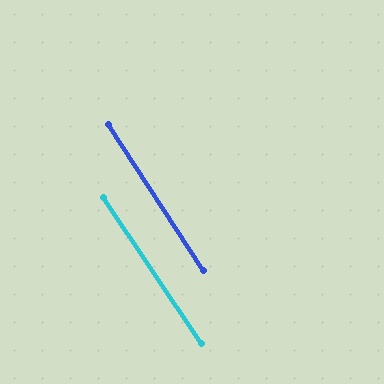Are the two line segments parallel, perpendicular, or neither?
Parallel — their directions differ by only 0.4°.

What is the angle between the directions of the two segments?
Approximately 0 degrees.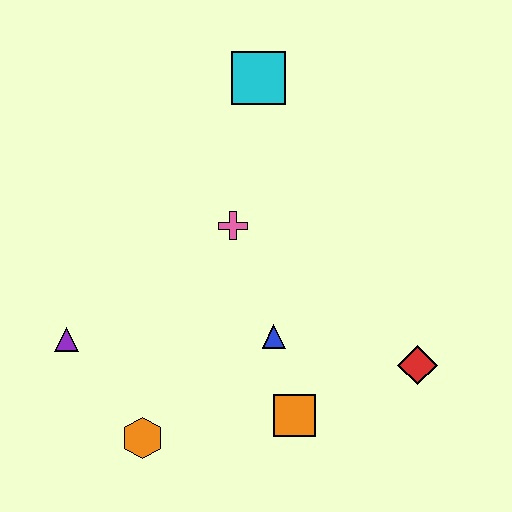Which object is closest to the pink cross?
The blue triangle is closest to the pink cross.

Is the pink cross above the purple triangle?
Yes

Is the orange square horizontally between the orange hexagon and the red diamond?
Yes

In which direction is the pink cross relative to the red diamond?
The pink cross is to the left of the red diamond.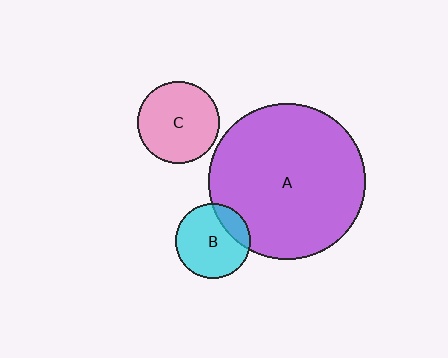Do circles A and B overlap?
Yes.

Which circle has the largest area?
Circle A (purple).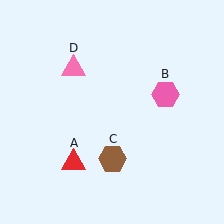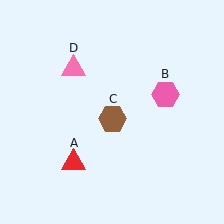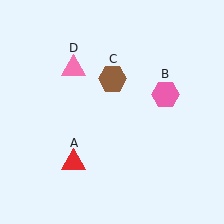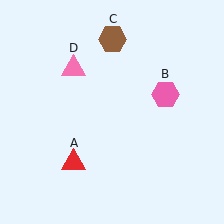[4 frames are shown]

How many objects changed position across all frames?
1 object changed position: brown hexagon (object C).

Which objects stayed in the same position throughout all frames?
Red triangle (object A) and pink hexagon (object B) and pink triangle (object D) remained stationary.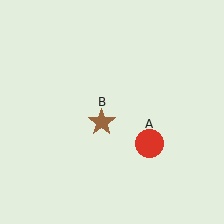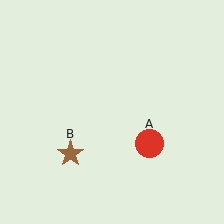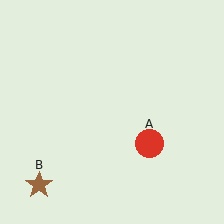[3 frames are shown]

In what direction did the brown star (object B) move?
The brown star (object B) moved down and to the left.